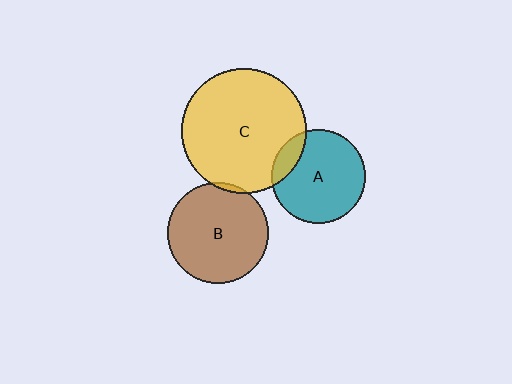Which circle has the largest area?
Circle C (yellow).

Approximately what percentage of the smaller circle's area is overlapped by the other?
Approximately 15%.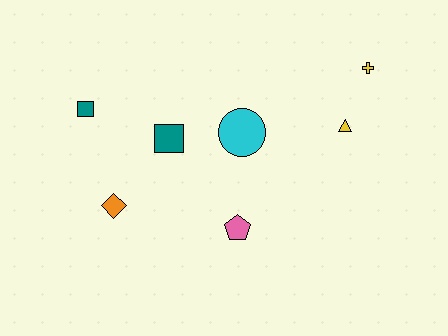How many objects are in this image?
There are 7 objects.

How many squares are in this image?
There are 2 squares.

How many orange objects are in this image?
There is 1 orange object.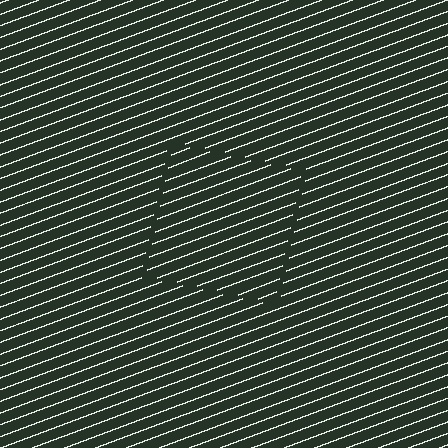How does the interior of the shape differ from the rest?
The interior of the shape contains the same grating, shifted by half a period — the contour is defined by the phase discontinuity where line-ends from the inner and outer gratings abut.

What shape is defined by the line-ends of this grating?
An illusory square. The interior of the shape contains the same grating, shifted by half a period — the contour is defined by the phase discontinuity where line-ends from the inner and outer gratings abut.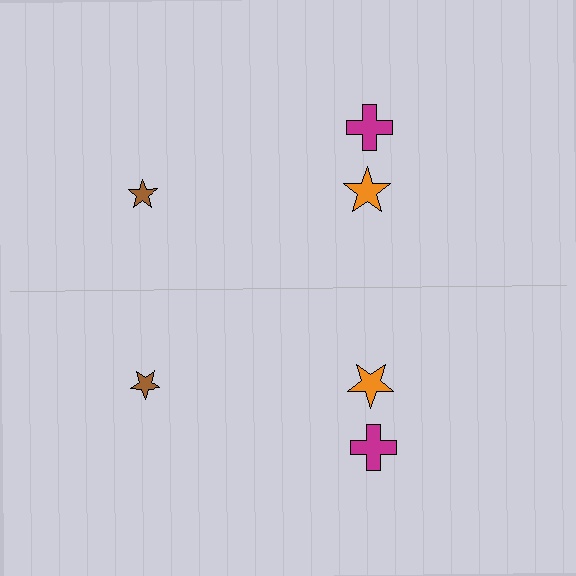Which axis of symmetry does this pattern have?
The pattern has a horizontal axis of symmetry running through the center of the image.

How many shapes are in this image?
There are 6 shapes in this image.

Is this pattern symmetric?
Yes, this pattern has bilateral (reflection) symmetry.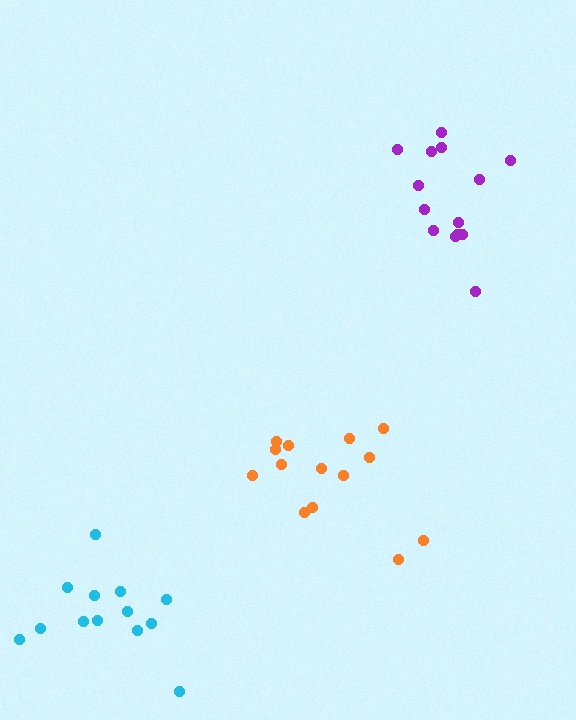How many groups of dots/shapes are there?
There are 3 groups.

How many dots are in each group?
Group 1: 14 dots, Group 2: 14 dots, Group 3: 13 dots (41 total).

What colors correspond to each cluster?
The clusters are colored: purple, orange, cyan.